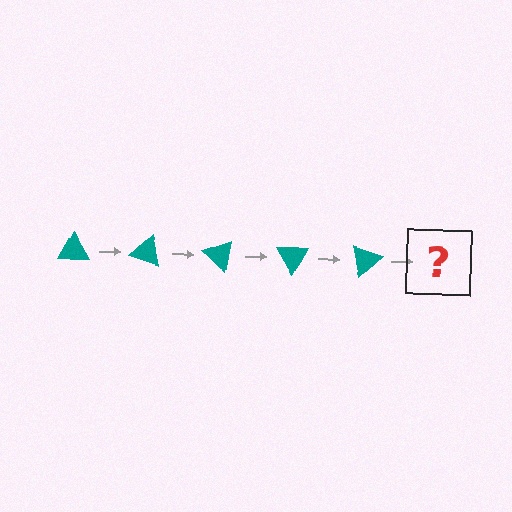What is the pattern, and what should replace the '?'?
The pattern is that the triangle rotates 20 degrees each step. The '?' should be a teal triangle rotated 100 degrees.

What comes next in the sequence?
The next element should be a teal triangle rotated 100 degrees.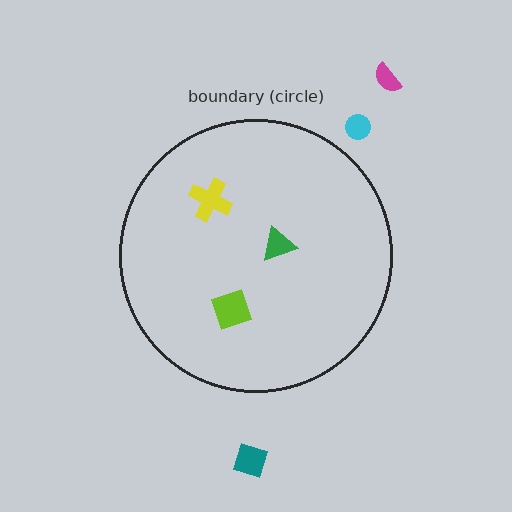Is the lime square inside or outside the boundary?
Inside.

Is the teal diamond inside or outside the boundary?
Outside.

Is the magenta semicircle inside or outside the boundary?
Outside.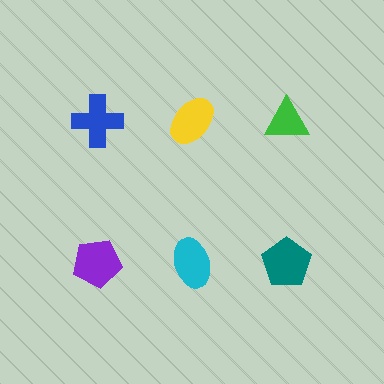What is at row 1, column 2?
A yellow ellipse.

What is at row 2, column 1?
A purple pentagon.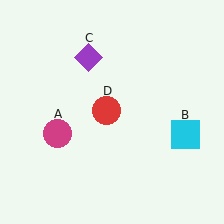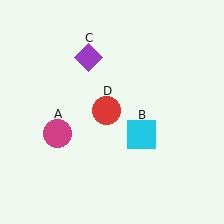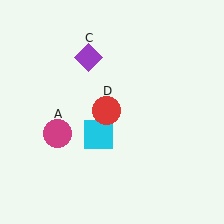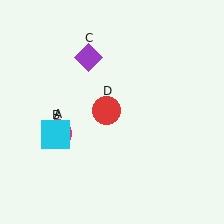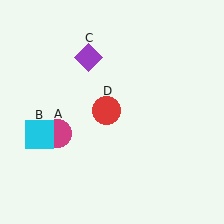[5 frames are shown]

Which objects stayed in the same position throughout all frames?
Magenta circle (object A) and purple diamond (object C) and red circle (object D) remained stationary.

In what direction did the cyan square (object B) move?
The cyan square (object B) moved left.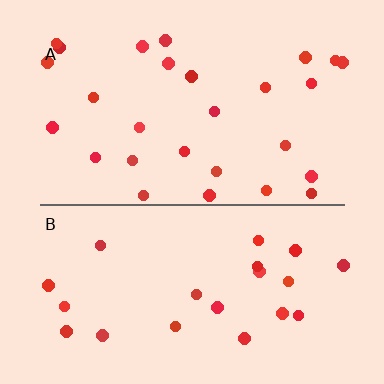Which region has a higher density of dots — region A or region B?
A (the top).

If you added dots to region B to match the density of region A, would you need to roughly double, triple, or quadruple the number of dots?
Approximately double.